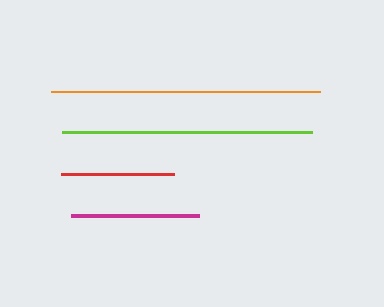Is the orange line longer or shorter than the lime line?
The orange line is longer than the lime line.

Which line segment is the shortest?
The red line is the shortest at approximately 113 pixels.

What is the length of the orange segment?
The orange segment is approximately 270 pixels long.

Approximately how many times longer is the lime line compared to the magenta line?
The lime line is approximately 2.0 times the length of the magenta line.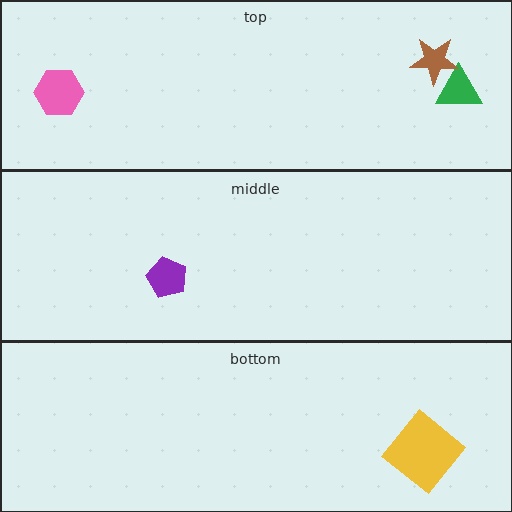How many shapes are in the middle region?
1.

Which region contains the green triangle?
The top region.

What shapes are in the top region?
The green triangle, the pink hexagon, the brown star.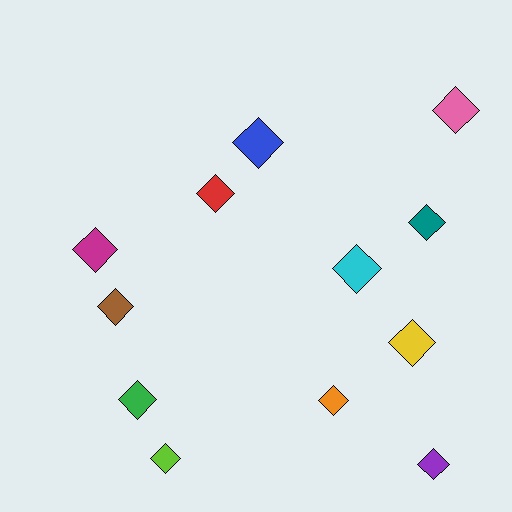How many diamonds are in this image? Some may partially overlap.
There are 12 diamonds.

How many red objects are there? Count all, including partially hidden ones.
There is 1 red object.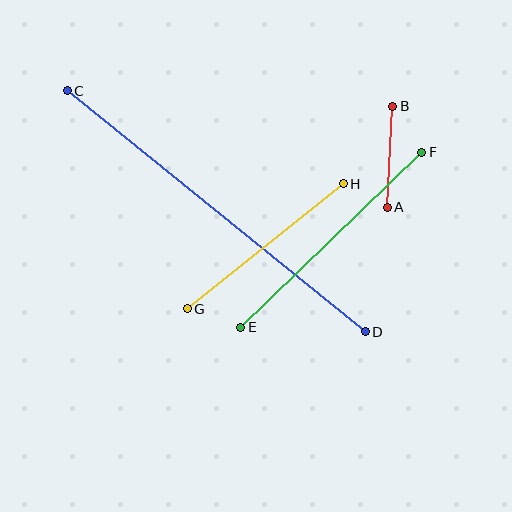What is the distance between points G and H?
The distance is approximately 200 pixels.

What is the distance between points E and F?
The distance is approximately 251 pixels.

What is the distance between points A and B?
The distance is approximately 101 pixels.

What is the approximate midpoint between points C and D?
The midpoint is at approximately (216, 211) pixels.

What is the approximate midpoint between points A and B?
The midpoint is at approximately (390, 157) pixels.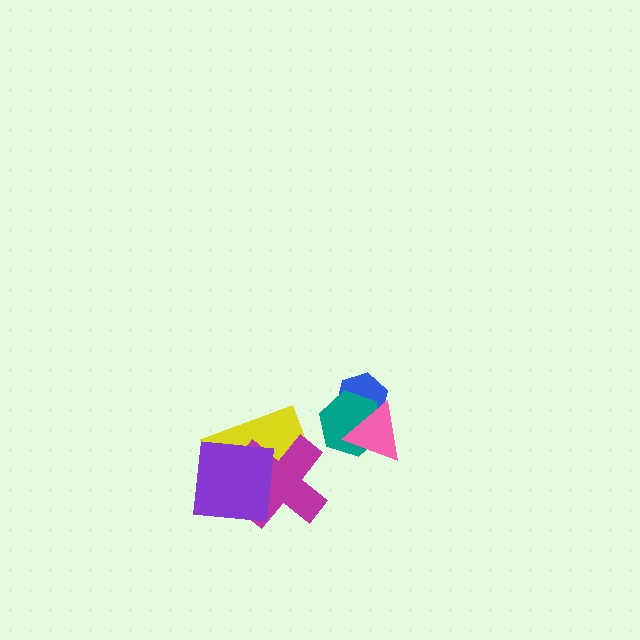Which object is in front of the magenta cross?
The purple square is in front of the magenta cross.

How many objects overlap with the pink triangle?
2 objects overlap with the pink triangle.